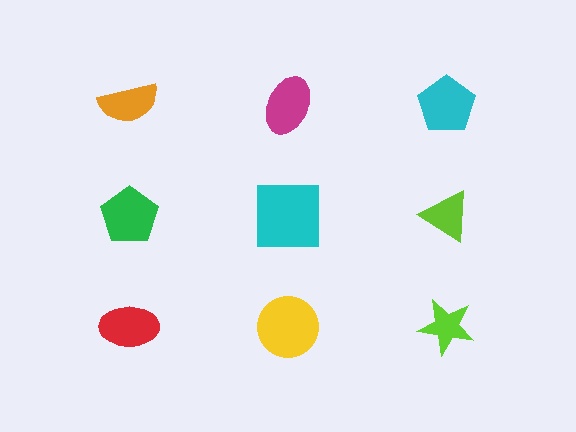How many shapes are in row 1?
3 shapes.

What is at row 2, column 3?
A lime triangle.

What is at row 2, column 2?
A cyan square.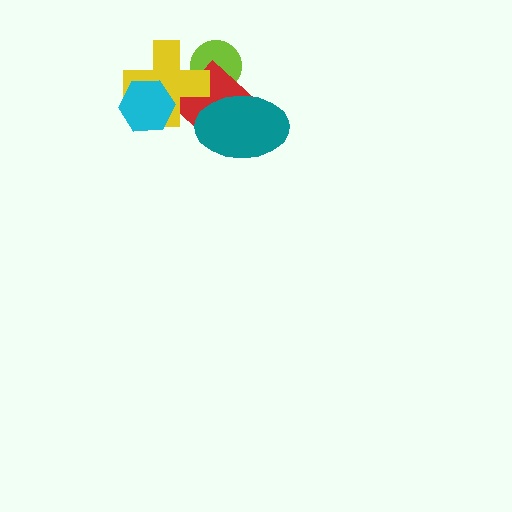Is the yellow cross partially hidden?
Yes, it is partially covered by another shape.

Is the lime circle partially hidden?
Yes, it is partially covered by another shape.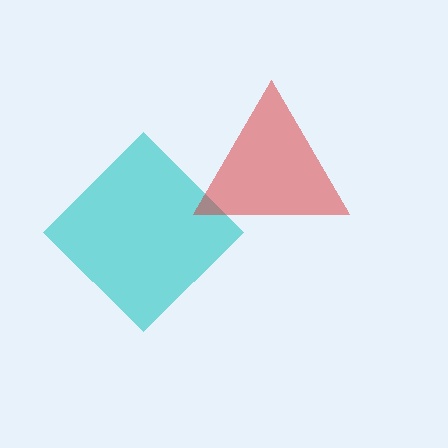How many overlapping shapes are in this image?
There are 2 overlapping shapes in the image.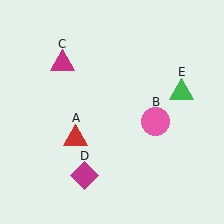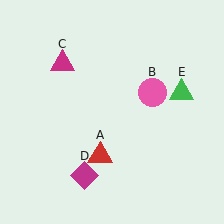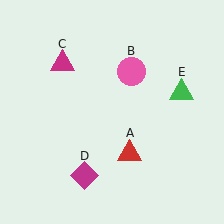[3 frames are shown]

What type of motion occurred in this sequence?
The red triangle (object A), pink circle (object B) rotated counterclockwise around the center of the scene.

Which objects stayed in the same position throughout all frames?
Magenta triangle (object C) and magenta diamond (object D) and green triangle (object E) remained stationary.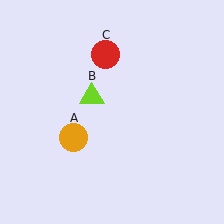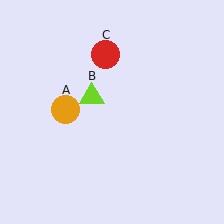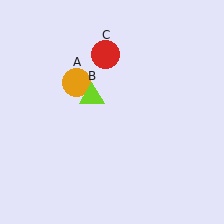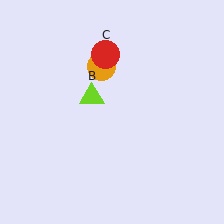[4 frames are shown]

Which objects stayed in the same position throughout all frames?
Lime triangle (object B) and red circle (object C) remained stationary.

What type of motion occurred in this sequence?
The orange circle (object A) rotated clockwise around the center of the scene.